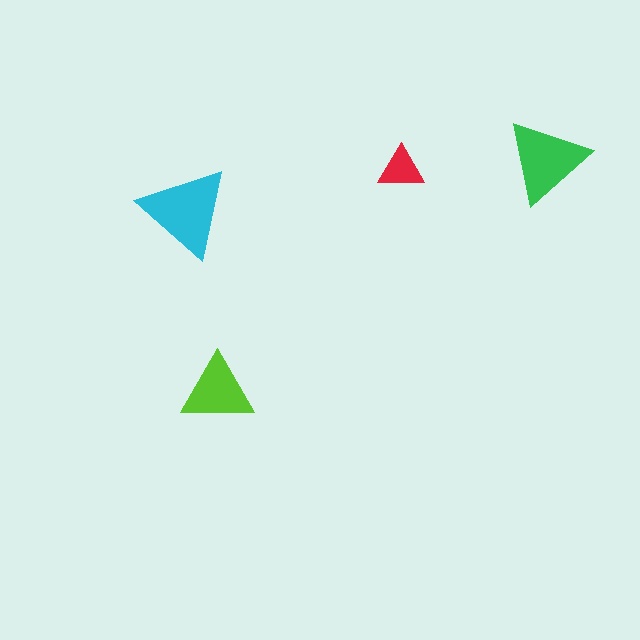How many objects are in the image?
There are 4 objects in the image.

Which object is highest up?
The green triangle is topmost.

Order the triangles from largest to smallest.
the cyan one, the green one, the lime one, the red one.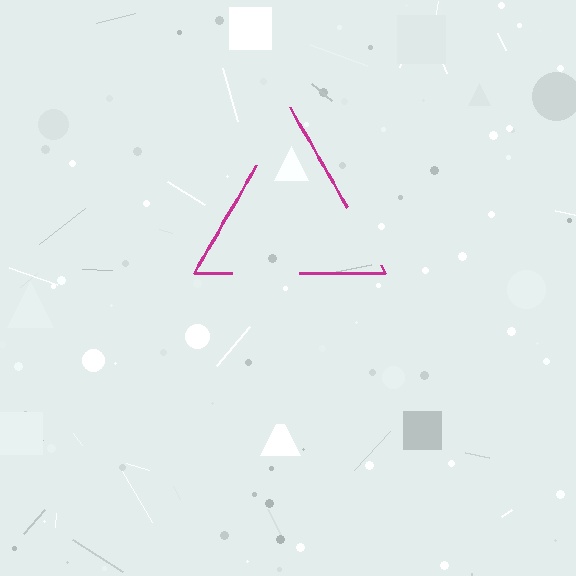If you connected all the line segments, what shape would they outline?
They would outline a triangle.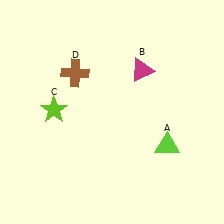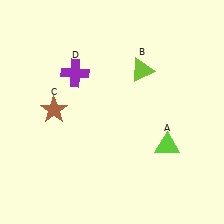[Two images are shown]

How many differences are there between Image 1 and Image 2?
There are 3 differences between the two images.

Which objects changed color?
B changed from magenta to lime. C changed from lime to brown. D changed from brown to purple.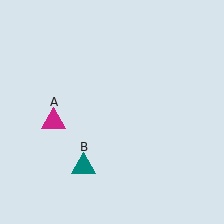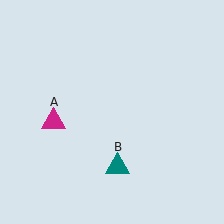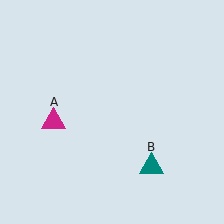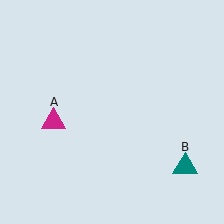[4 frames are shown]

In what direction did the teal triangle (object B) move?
The teal triangle (object B) moved right.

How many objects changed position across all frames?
1 object changed position: teal triangle (object B).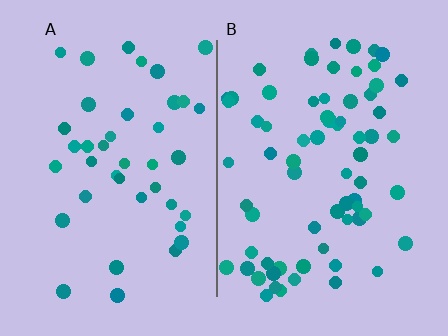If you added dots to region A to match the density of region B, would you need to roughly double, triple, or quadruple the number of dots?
Approximately double.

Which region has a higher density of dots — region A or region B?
B (the right).